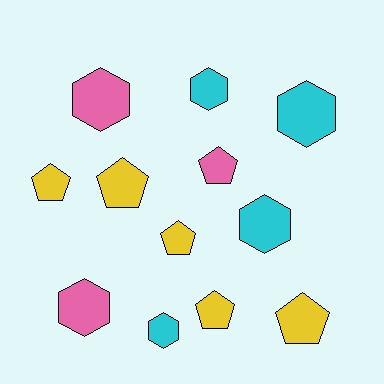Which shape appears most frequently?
Hexagon, with 6 objects.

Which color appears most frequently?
Yellow, with 5 objects.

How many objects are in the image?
There are 12 objects.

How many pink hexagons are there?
There are 2 pink hexagons.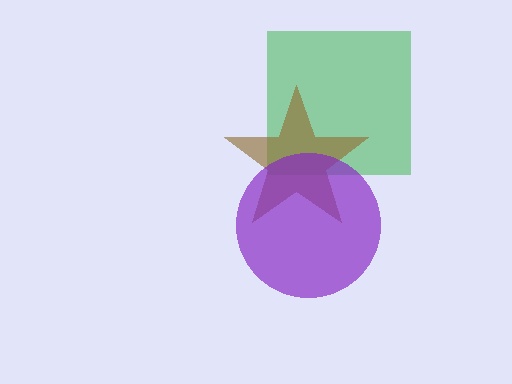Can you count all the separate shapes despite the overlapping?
Yes, there are 3 separate shapes.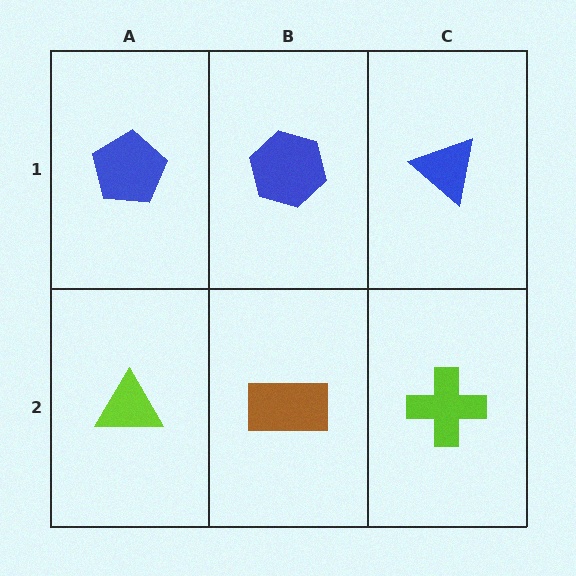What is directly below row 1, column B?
A brown rectangle.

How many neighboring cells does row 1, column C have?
2.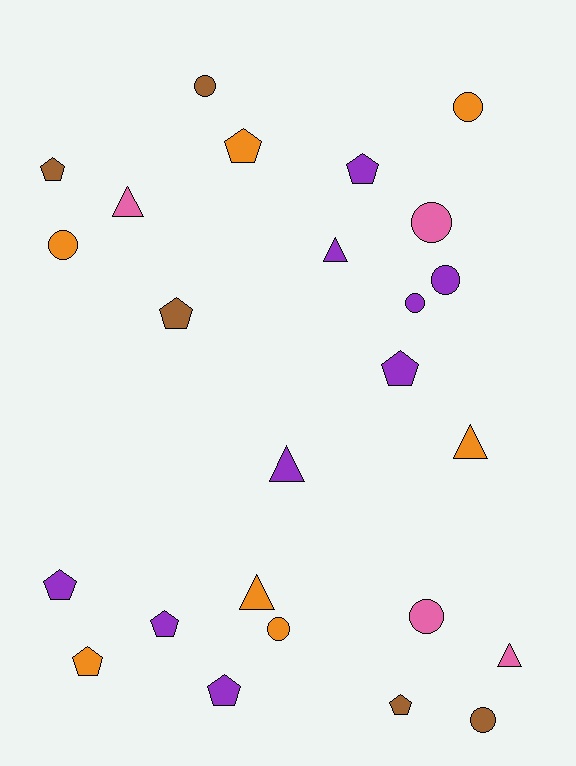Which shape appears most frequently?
Pentagon, with 10 objects.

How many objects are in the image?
There are 25 objects.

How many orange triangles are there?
There are 2 orange triangles.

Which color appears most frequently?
Purple, with 9 objects.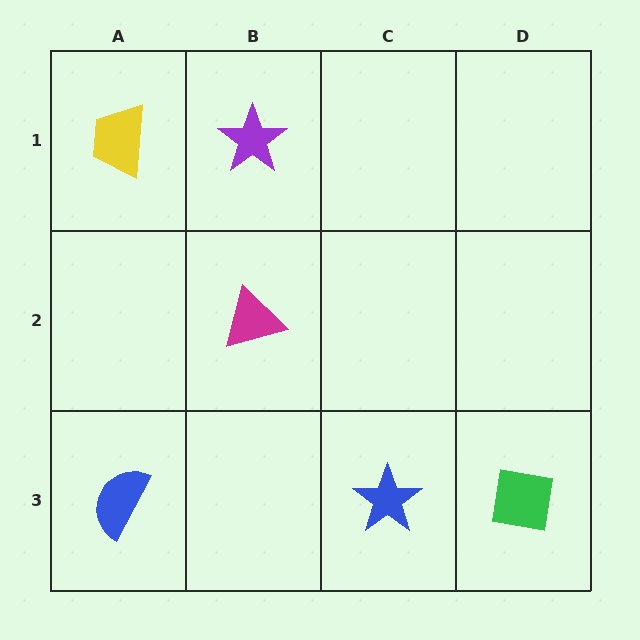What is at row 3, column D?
A green square.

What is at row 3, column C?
A blue star.